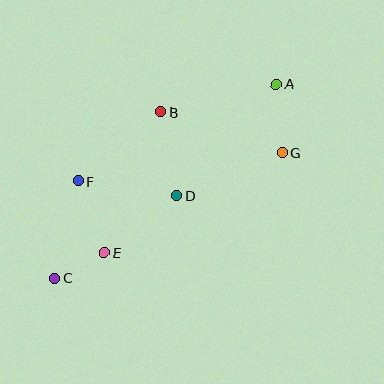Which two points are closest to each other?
Points C and E are closest to each other.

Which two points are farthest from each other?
Points A and C are farthest from each other.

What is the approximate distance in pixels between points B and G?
The distance between B and G is approximately 128 pixels.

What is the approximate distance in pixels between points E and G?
The distance between E and G is approximately 204 pixels.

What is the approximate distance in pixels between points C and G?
The distance between C and G is approximately 259 pixels.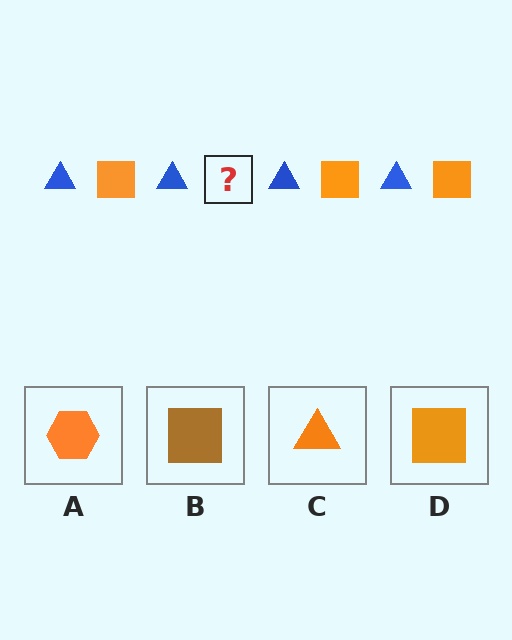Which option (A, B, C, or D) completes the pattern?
D.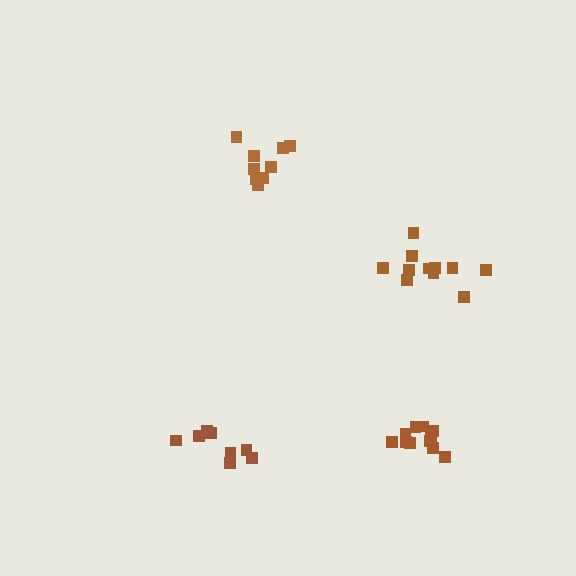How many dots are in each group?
Group 1: 9 dots, Group 2: 11 dots, Group 3: 11 dots, Group 4: 8 dots (39 total).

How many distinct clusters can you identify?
There are 4 distinct clusters.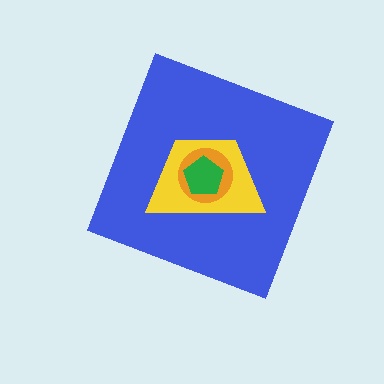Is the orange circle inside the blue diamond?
Yes.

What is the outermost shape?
The blue diamond.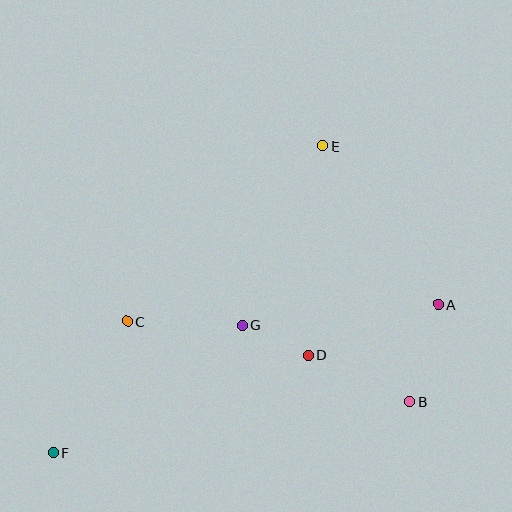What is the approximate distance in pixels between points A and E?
The distance between A and E is approximately 196 pixels.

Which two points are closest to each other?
Points D and G are closest to each other.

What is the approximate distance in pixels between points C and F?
The distance between C and F is approximately 151 pixels.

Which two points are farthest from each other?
Points A and F are farthest from each other.